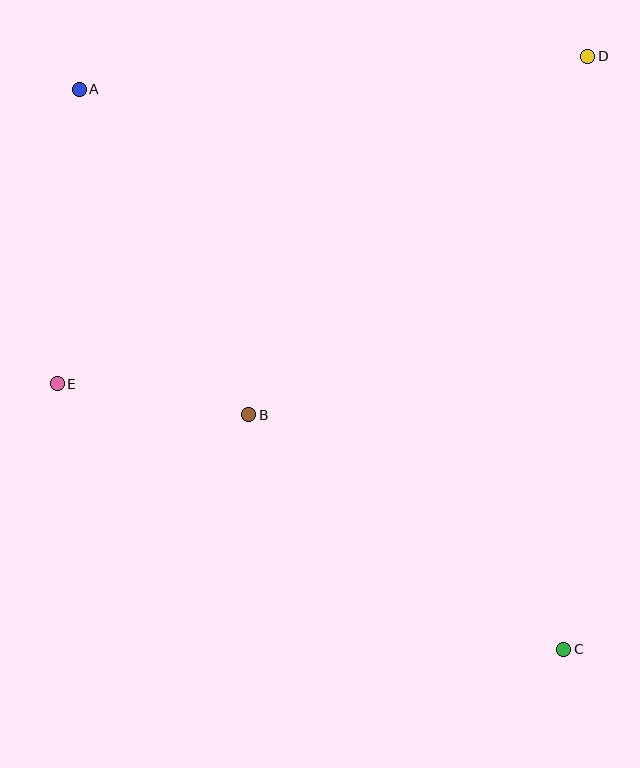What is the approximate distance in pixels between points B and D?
The distance between B and D is approximately 493 pixels.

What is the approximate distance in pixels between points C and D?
The distance between C and D is approximately 594 pixels.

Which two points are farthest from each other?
Points A and C are farthest from each other.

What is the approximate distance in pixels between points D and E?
The distance between D and E is approximately 624 pixels.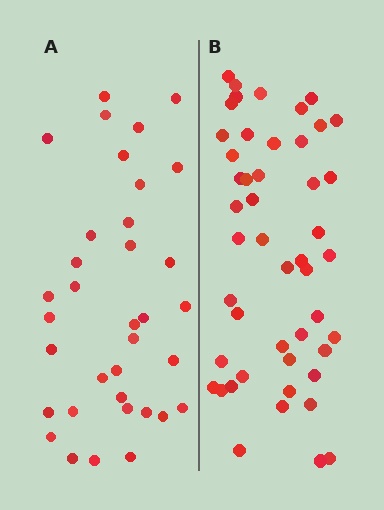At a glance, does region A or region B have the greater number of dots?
Region B (the right region) has more dots.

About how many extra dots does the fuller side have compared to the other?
Region B has approximately 15 more dots than region A.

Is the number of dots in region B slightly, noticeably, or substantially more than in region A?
Region B has noticeably more, but not dramatically so. The ratio is roughly 1.4 to 1.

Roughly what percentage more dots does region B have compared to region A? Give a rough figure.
About 35% more.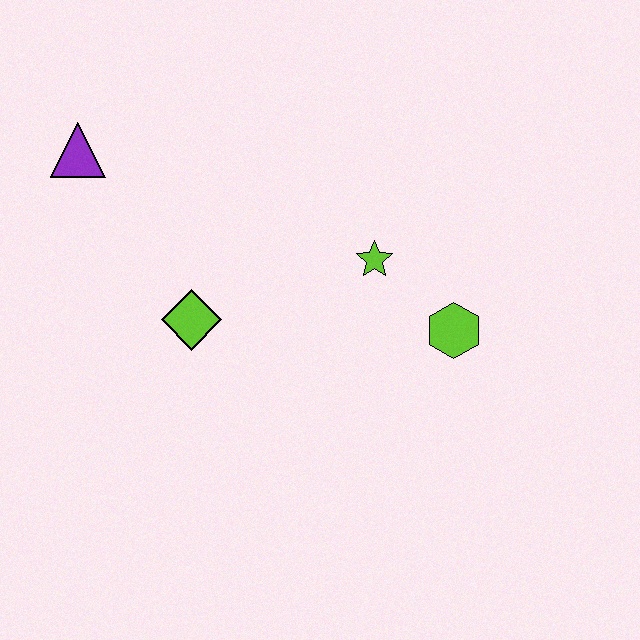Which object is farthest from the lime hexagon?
The purple triangle is farthest from the lime hexagon.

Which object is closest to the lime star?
The lime hexagon is closest to the lime star.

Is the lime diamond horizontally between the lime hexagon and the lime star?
No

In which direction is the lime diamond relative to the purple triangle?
The lime diamond is below the purple triangle.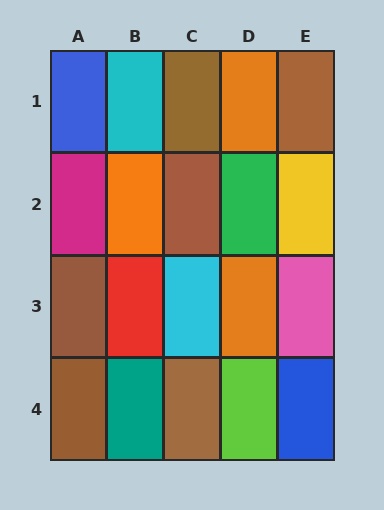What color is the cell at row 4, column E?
Blue.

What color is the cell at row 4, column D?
Lime.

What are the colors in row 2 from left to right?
Magenta, orange, brown, green, yellow.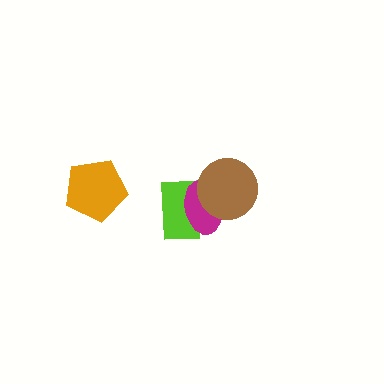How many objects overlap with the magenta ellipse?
2 objects overlap with the magenta ellipse.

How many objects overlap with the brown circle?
2 objects overlap with the brown circle.